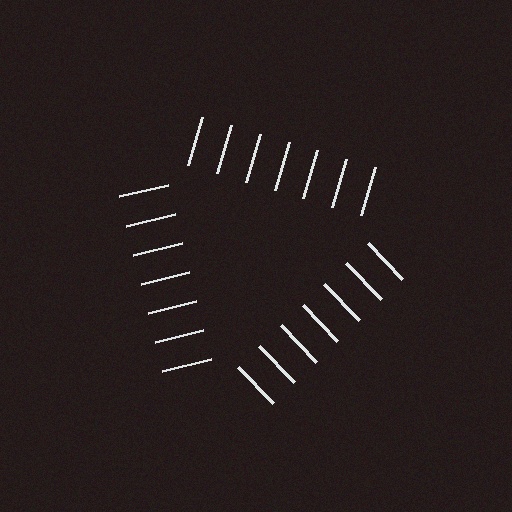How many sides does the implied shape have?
3 sides — the line-ends trace a triangle.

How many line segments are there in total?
21 — 7 along each of the 3 edges.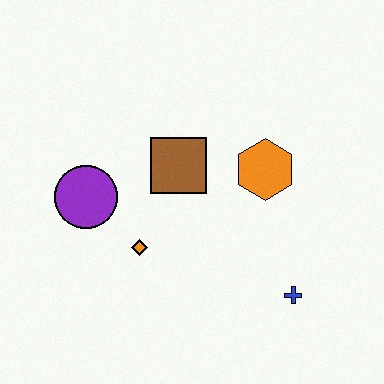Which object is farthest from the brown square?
The blue cross is farthest from the brown square.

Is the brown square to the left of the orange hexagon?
Yes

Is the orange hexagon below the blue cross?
No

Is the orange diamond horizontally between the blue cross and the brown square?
No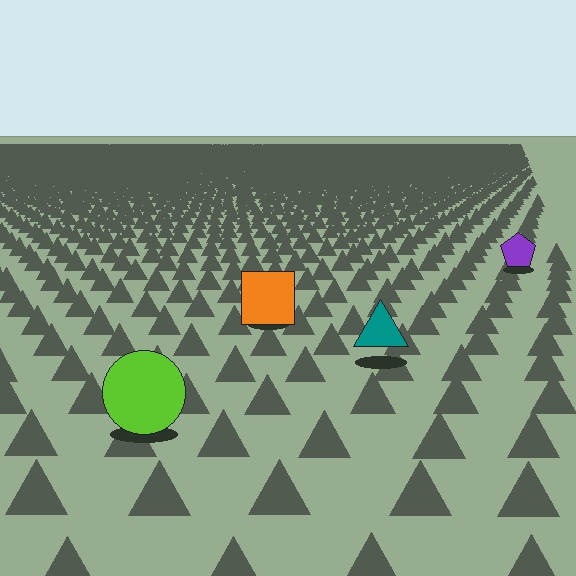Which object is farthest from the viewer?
The purple pentagon is farthest from the viewer. It appears smaller and the ground texture around it is denser.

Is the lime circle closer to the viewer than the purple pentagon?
Yes. The lime circle is closer — you can tell from the texture gradient: the ground texture is coarser near it.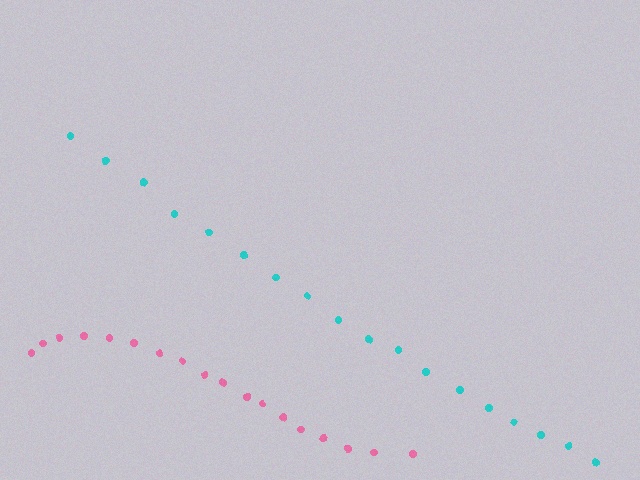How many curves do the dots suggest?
There are 2 distinct paths.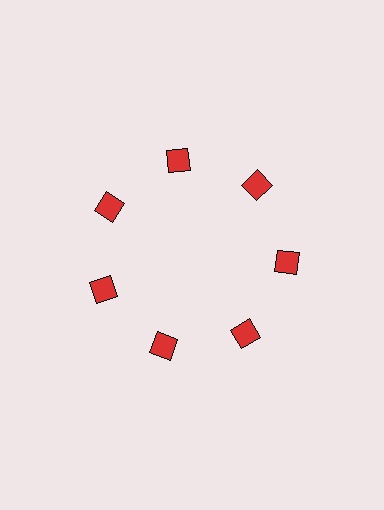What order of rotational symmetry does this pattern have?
This pattern has 7-fold rotational symmetry.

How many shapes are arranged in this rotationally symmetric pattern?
There are 7 shapes, arranged in 7 groups of 1.